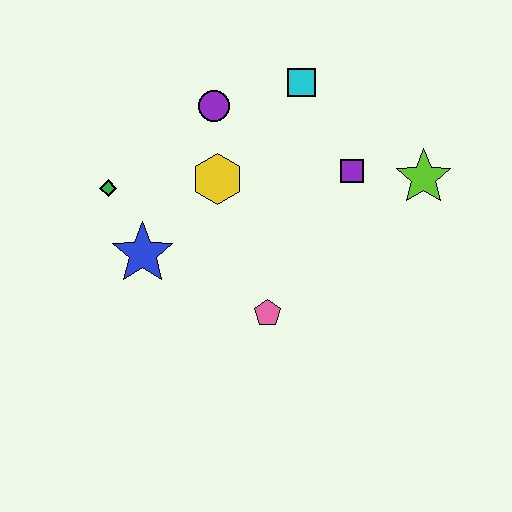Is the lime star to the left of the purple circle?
No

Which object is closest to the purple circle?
The yellow hexagon is closest to the purple circle.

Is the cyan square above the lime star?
Yes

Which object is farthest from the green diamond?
The lime star is farthest from the green diamond.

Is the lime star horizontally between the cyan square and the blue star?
No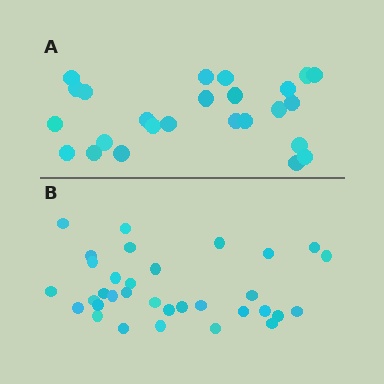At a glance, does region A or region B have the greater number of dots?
Region B (the bottom region) has more dots.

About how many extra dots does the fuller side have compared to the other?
Region B has roughly 8 or so more dots than region A.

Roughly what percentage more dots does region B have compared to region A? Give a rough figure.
About 30% more.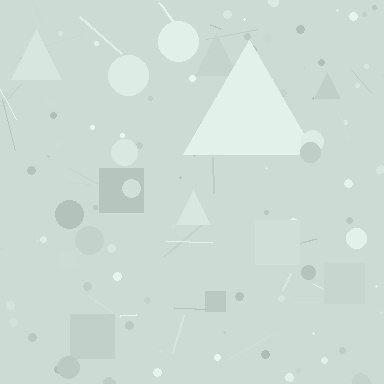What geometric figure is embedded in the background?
A triangle is embedded in the background.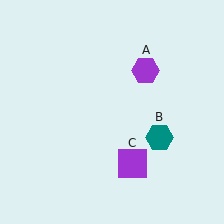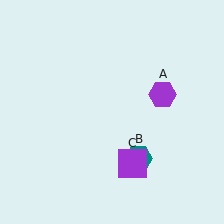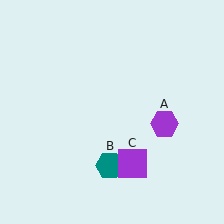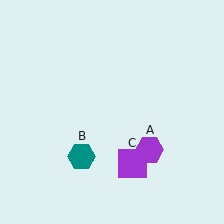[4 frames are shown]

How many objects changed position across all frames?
2 objects changed position: purple hexagon (object A), teal hexagon (object B).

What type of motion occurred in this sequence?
The purple hexagon (object A), teal hexagon (object B) rotated clockwise around the center of the scene.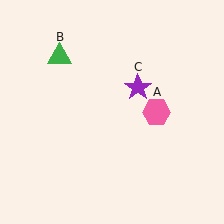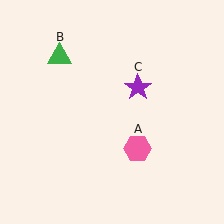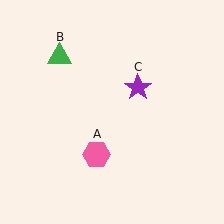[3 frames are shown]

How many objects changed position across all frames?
1 object changed position: pink hexagon (object A).